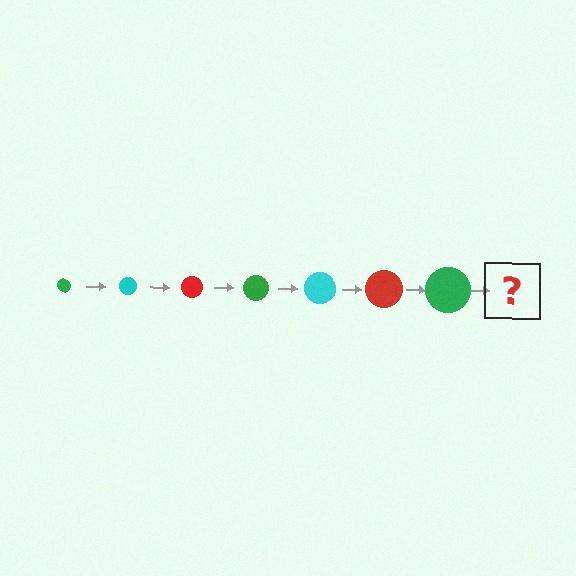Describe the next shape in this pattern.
It should be a cyan circle, larger than the previous one.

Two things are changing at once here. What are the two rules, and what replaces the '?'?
The two rules are that the circle grows larger each step and the color cycles through green, cyan, and red. The '?' should be a cyan circle, larger than the previous one.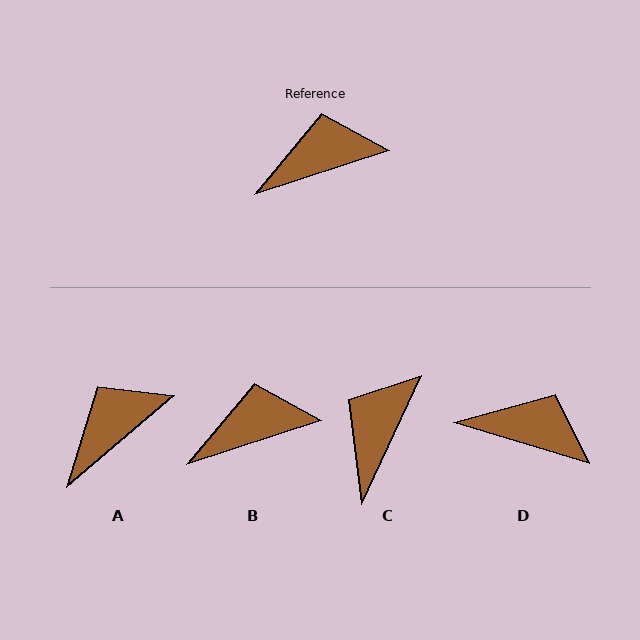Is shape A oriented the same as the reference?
No, it is off by about 23 degrees.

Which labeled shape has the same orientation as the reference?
B.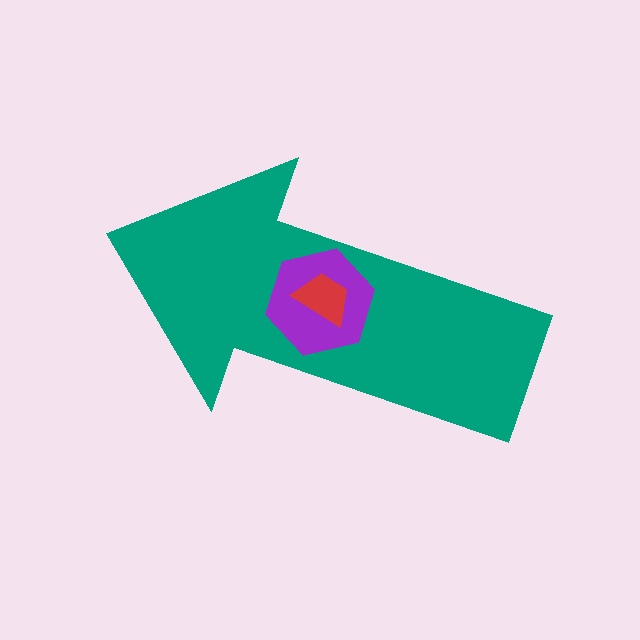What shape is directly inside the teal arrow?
The purple hexagon.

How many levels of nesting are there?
3.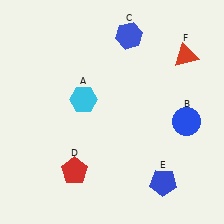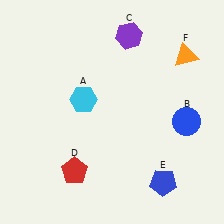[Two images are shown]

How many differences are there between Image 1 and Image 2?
There are 2 differences between the two images.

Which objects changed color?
C changed from blue to purple. F changed from red to orange.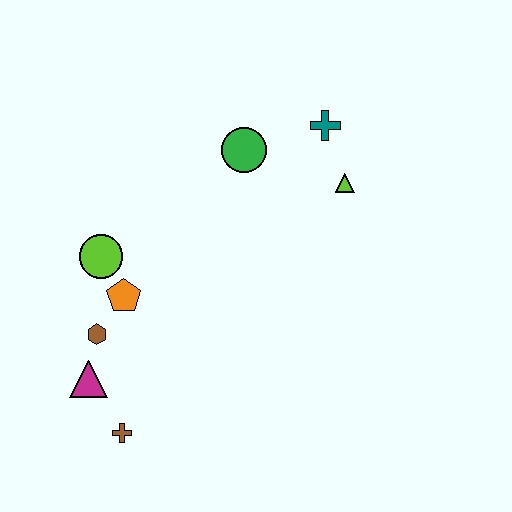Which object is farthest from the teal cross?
The brown cross is farthest from the teal cross.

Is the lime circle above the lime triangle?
No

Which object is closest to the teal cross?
The lime triangle is closest to the teal cross.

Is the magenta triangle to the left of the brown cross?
Yes